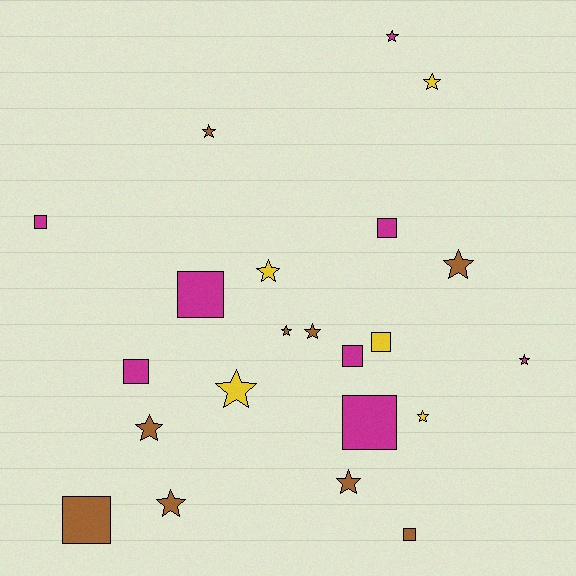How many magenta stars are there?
There are 2 magenta stars.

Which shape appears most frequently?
Star, with 13 objects.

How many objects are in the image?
There are 22 objects.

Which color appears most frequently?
Brown, with 9 objects.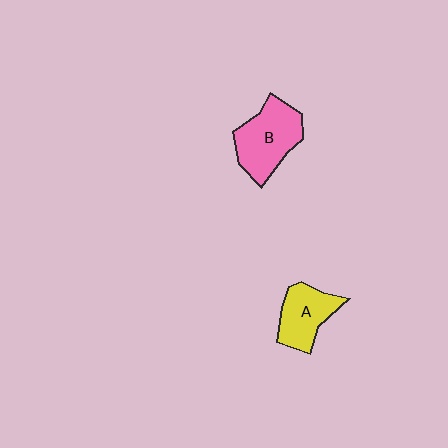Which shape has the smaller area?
Shape A (yellow).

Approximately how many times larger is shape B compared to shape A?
Approximately 1.3 times.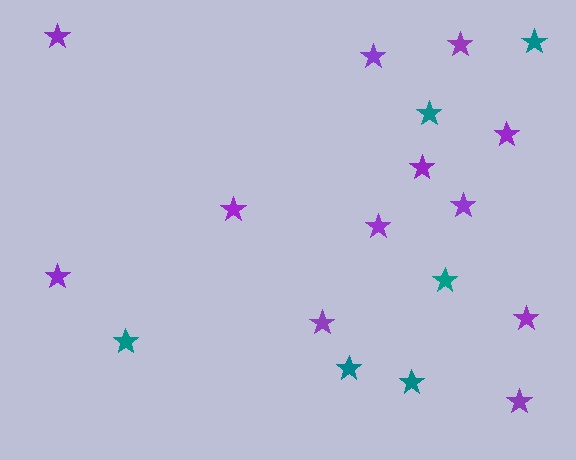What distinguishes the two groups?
There are 2 groups: one group of purple stars (12) and one group of teal stars (6).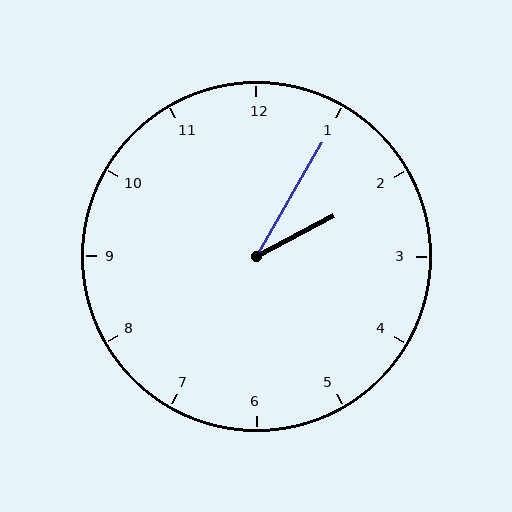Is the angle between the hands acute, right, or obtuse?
It is acute.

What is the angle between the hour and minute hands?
Approximately 32 degrees.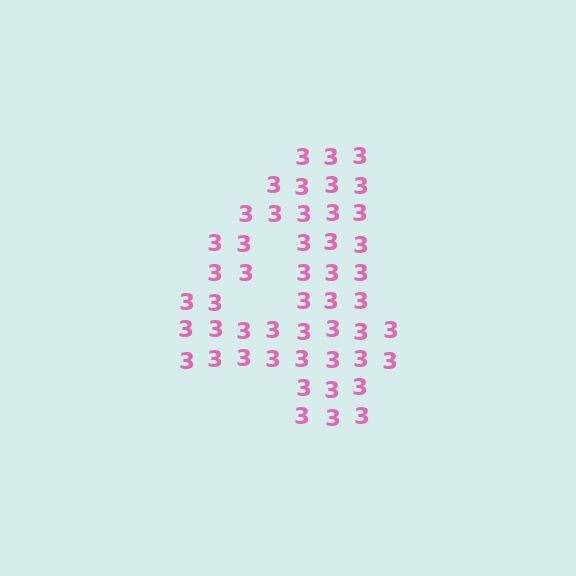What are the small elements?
The small elements are digit 3's.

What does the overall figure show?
The overall figure shows the digit 4.